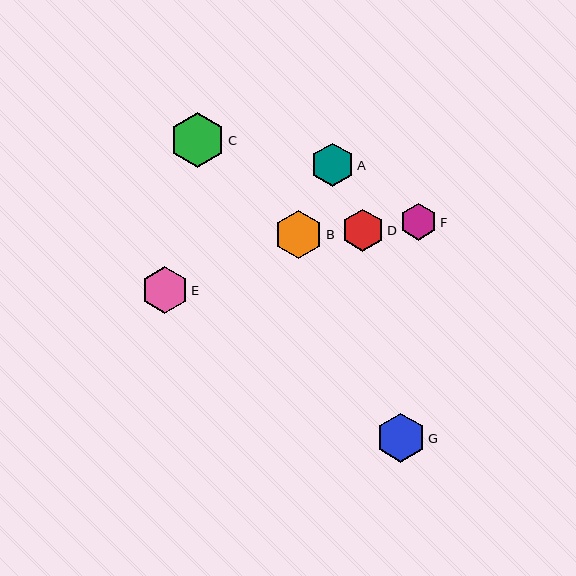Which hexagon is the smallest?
Hexagon F is the smallest with a size of approximately 37 pixels.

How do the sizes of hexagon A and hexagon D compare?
Hexagon A and hexagon D are approximately the same size.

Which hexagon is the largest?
Hexagon C is the largest with a size of approximately 55 pixels.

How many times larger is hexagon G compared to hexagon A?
Hexagon G is approximately 1.1 times the size of hexagon A.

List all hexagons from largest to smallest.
From largest to smallest: C, G, B, E, A, D, F.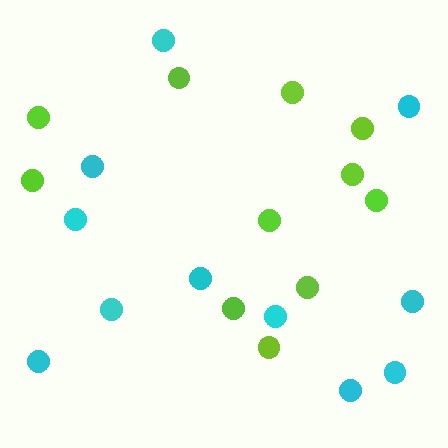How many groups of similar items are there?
There are 2 groups: one group of cyan circles (11) and one group of lime circles (11).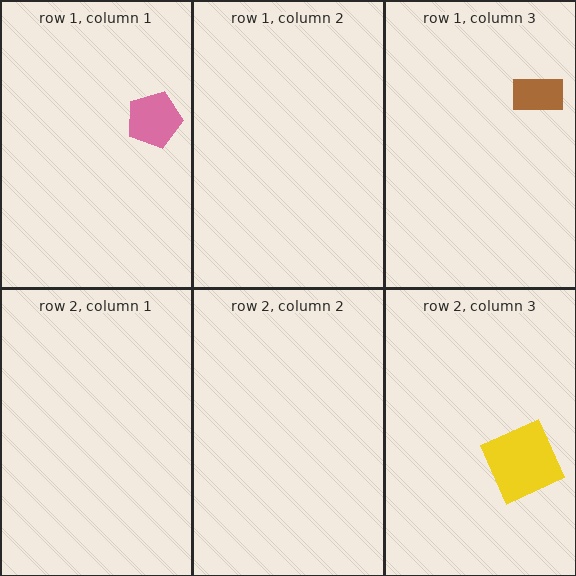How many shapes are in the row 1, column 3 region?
1.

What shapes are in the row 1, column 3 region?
The brown rectangle.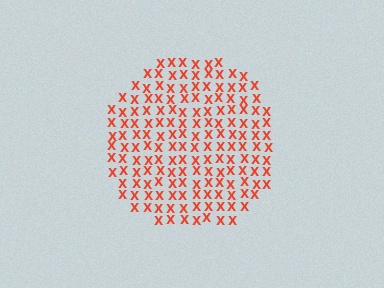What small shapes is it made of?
It is made of small letter X's.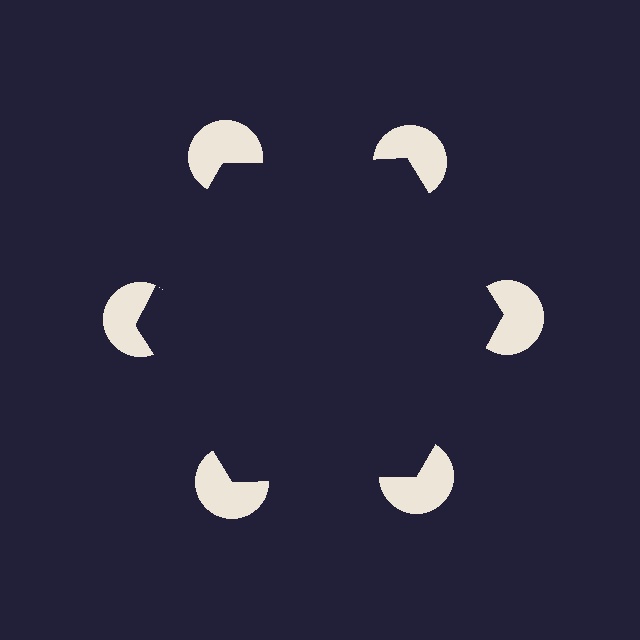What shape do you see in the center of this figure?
An illusory hexagon — its edges are inferred from the aligned wedge cuts in the pac-man discs, not physically drawn.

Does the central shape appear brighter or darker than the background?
It typically appears slightly darker than the background, even though no actual brightness change is drawn.